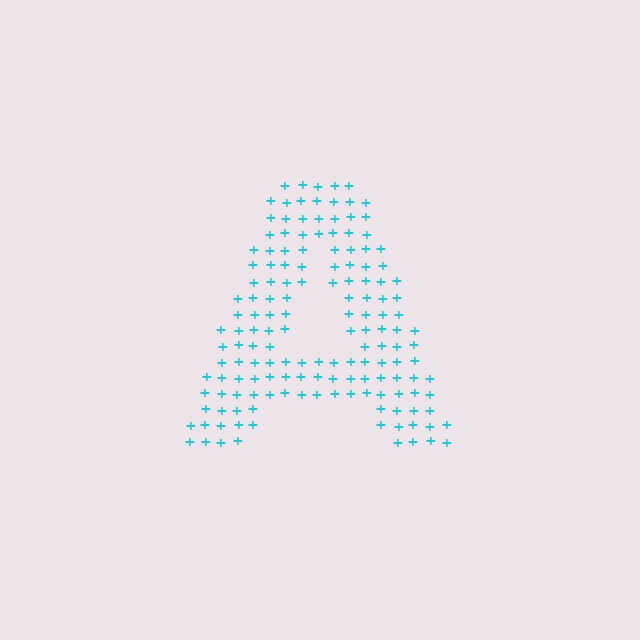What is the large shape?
The large shape is the letter A.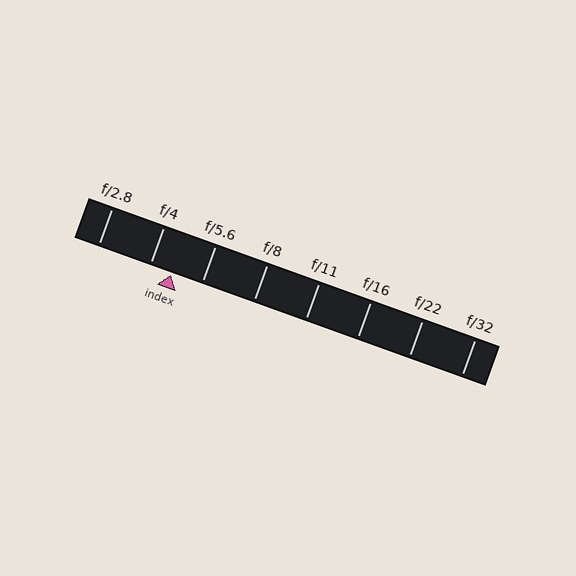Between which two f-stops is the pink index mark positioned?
The index mark is between f/4 and f/5.6.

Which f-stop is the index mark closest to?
The index mark is closest to f/4.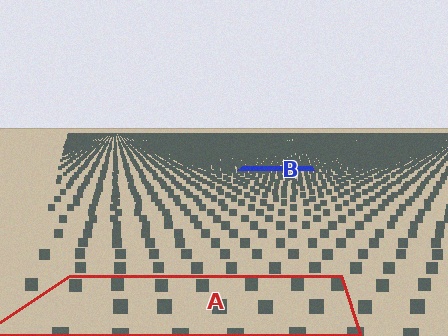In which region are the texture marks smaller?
The texture marks are smaller in region B, because it is farther away.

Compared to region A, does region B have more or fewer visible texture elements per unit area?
Region B has more texture elements per unit area — they are packed more densely because it is farther away.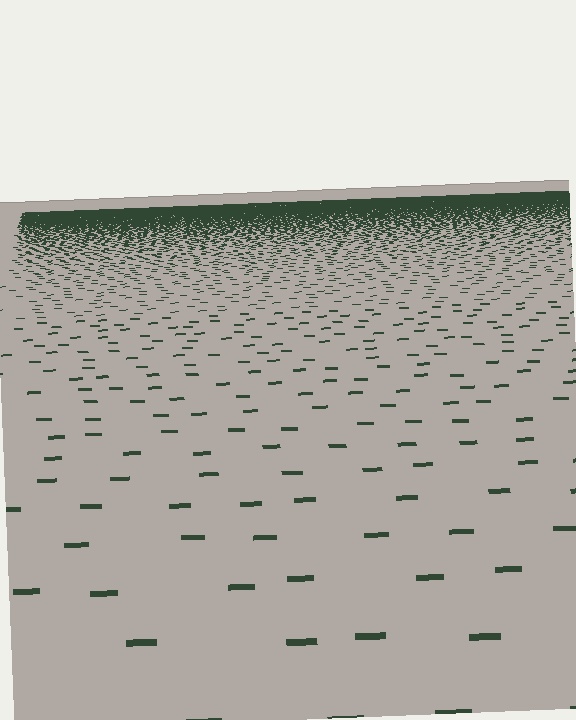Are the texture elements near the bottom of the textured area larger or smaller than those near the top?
Larger. Near the bottom, elements are closer to the viewer and appear at a bigger on-screen size.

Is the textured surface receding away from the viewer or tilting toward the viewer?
The surface is receding away from the viewer. Texture elements get smaller and denser toward the top.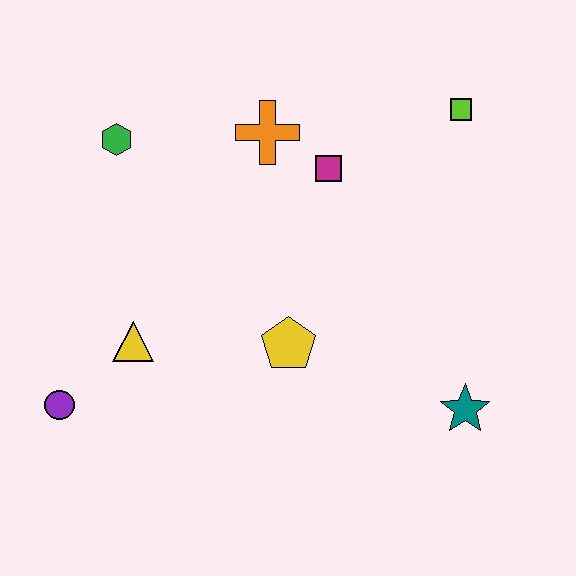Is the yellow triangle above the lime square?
No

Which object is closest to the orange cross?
The magenta square is closest to the orange cross.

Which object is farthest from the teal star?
The green hexagon is farthest from the teal star.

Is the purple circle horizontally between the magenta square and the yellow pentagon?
No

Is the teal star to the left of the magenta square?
No